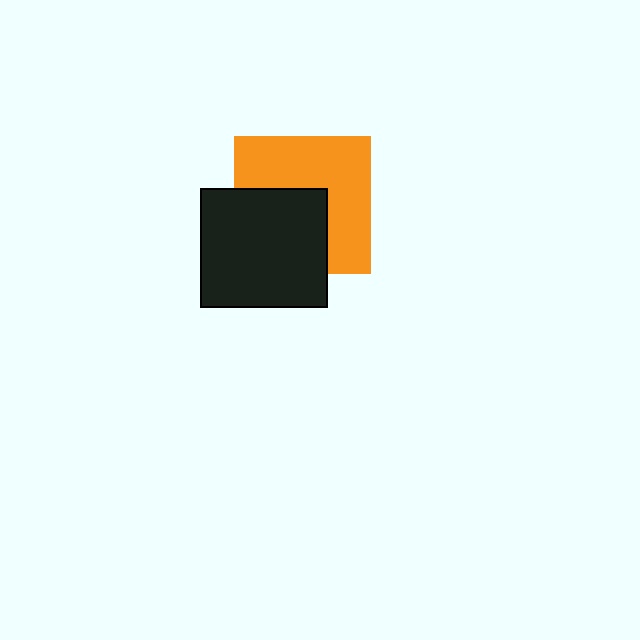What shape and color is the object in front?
The object in front is a black rectangle.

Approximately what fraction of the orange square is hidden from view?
Roughly 42% of the orange square is hidden behind the black rectangle.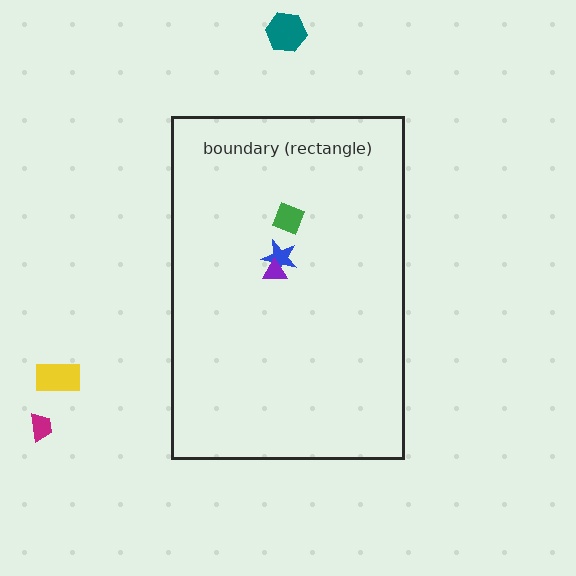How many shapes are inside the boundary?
3 inside, 3 outside.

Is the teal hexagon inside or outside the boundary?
Outside.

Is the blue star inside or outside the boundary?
Inside.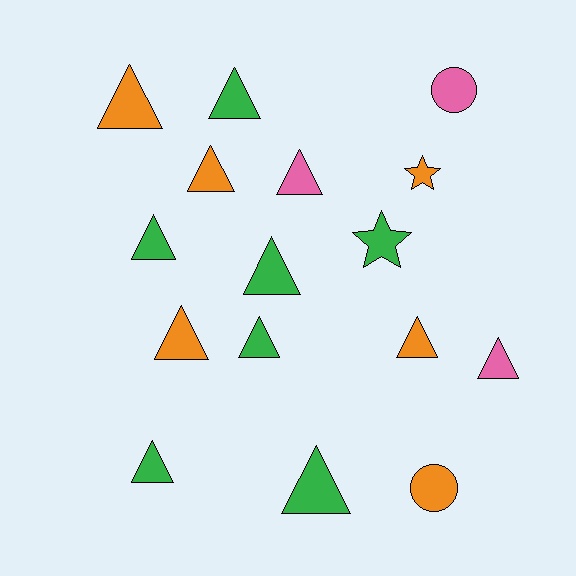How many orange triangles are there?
There are 4 orange triangles.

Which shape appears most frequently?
Triangle, with 12 objects.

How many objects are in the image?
There are 16 objects.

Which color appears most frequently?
Green, with 7 objects.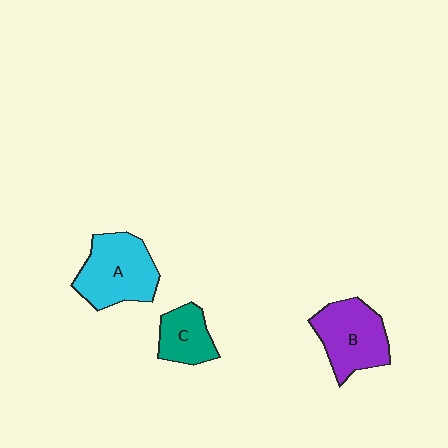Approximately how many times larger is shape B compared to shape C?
Approximately 1.6 times.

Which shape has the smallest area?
Shape C (teal).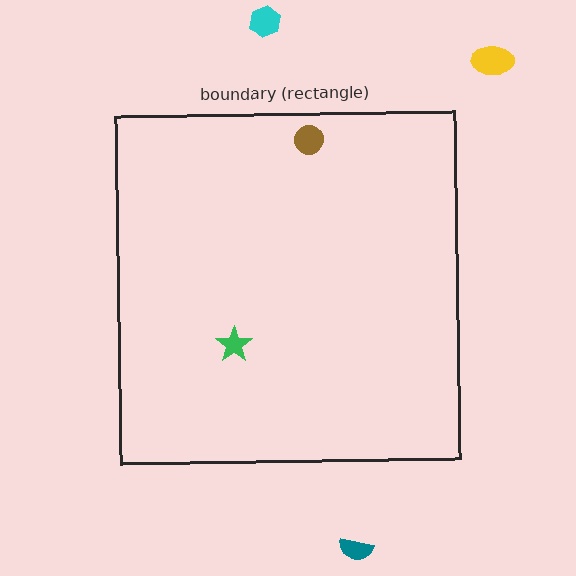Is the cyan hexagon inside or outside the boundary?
Outside.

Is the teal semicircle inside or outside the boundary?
Outside.